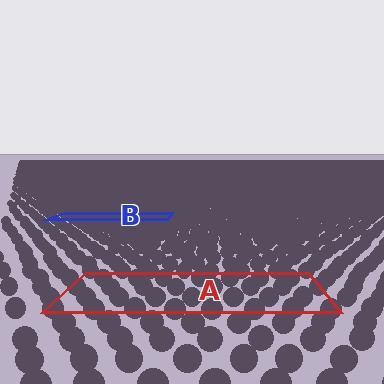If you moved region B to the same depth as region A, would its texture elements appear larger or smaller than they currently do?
They would appear larger. At a closer depth, the same texture elements are projected at a bigger on-screen size.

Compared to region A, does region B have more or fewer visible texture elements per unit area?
Region B has more texture elements per unit area — they are packed more densely because it is farther away.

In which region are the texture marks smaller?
The texture marks are smaller in region B, because it is farther away.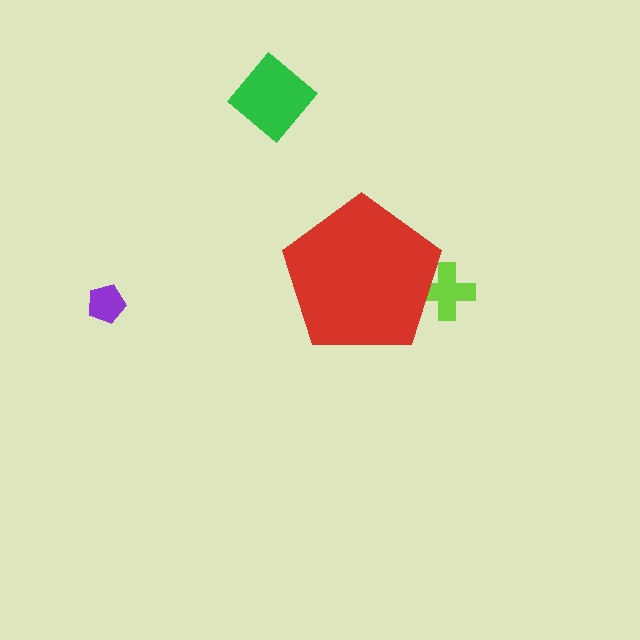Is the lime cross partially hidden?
Yes, the lime cross is partially hidden behind the red pentagon.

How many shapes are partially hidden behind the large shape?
1 shape is partially hidden.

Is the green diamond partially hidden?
No, the green diamond is fully visible.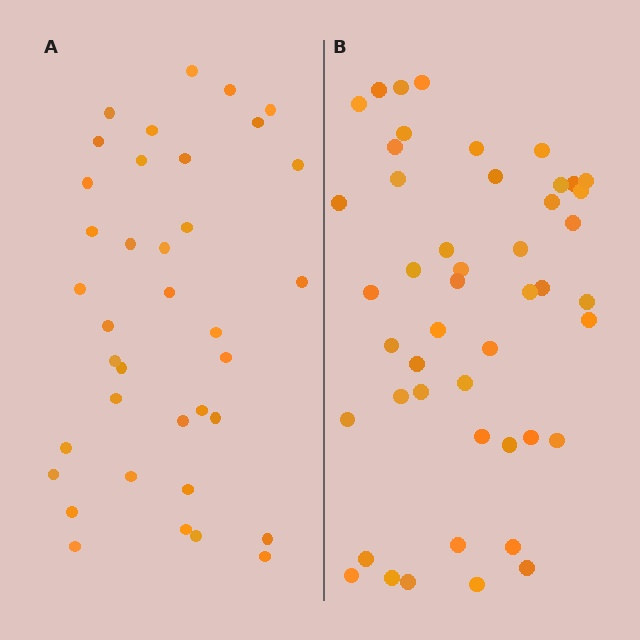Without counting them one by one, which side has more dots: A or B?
Region B (the right region) has more dots.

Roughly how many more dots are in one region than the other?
Region B has roughly 10 or so more dots than region A.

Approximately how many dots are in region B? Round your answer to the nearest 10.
About 50 dots. (The exact count is 47, which rounds to 50.)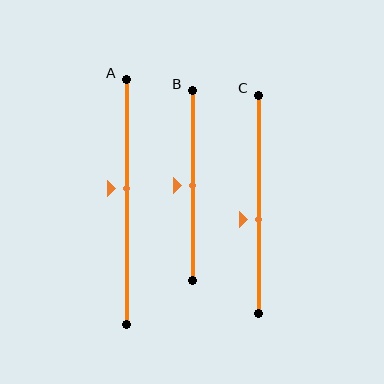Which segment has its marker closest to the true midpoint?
Segment B has its marker closest to the true midpoint.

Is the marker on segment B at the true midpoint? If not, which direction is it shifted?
Yes, the marker on segment B is at the true midpoint.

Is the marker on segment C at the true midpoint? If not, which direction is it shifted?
No, the marker on segment C is shifted downward by about 7% of the segment length.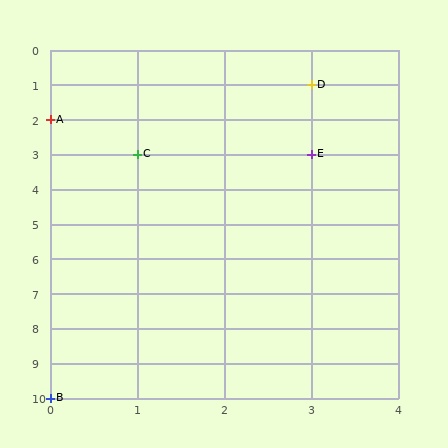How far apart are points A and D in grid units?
Points A and D are 3 columns and 1 row apart (about 3.2 grid units diagonally).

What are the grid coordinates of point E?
Point E is at grid coordinates (3, 3).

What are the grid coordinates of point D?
Point D is at grid coordinates (3, 1).